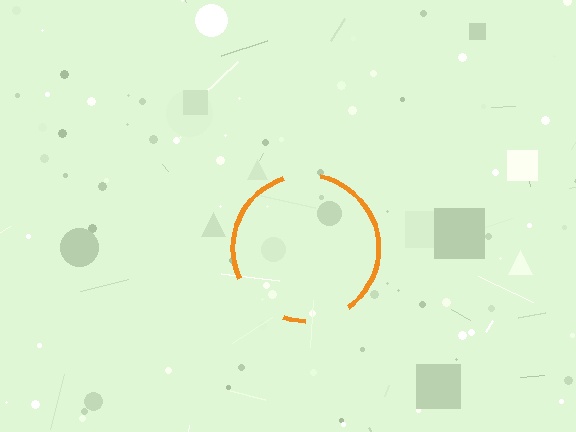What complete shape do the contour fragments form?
The contour fragments form a circle.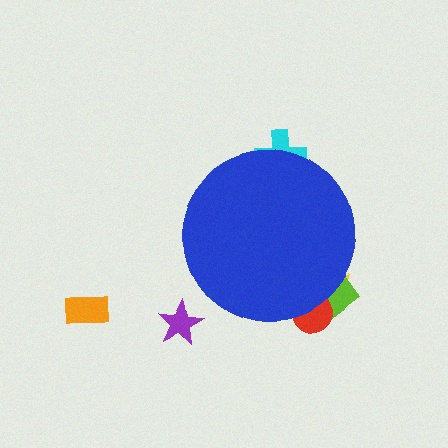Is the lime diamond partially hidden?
Yes, the lime diamond is partially hidden behind the blue circle.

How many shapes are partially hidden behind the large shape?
4 shapes are partially hidden.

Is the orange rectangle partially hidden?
No, the orange rectangle is fully visible.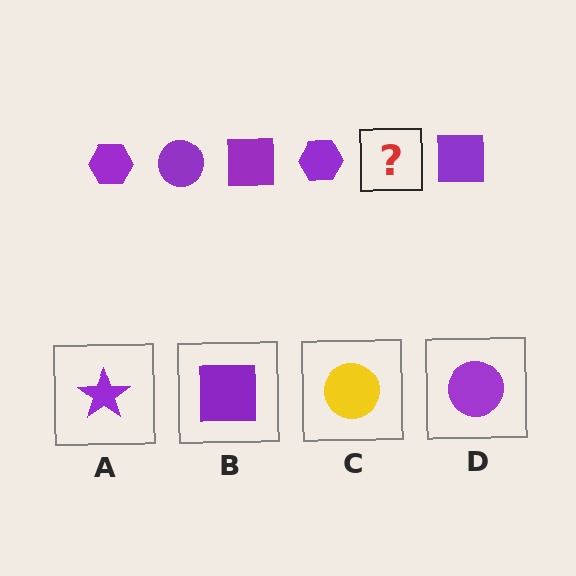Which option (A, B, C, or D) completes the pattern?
D.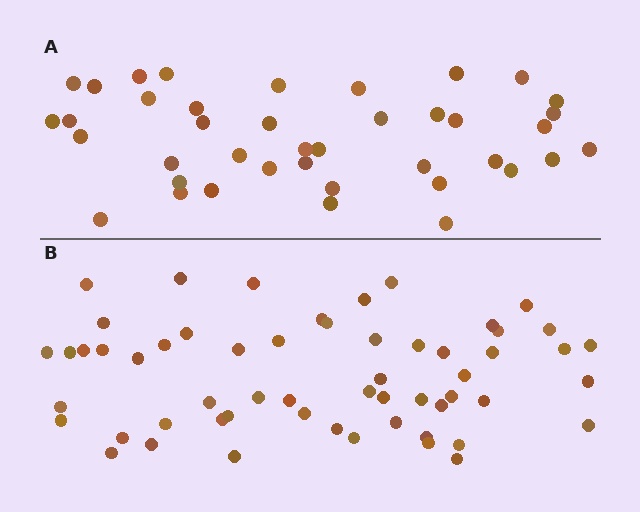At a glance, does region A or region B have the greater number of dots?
Region B (the bottom region) has more dots.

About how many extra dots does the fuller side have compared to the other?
Region B has approximately 15 more dots than region A.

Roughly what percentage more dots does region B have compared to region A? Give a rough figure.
About 40% more.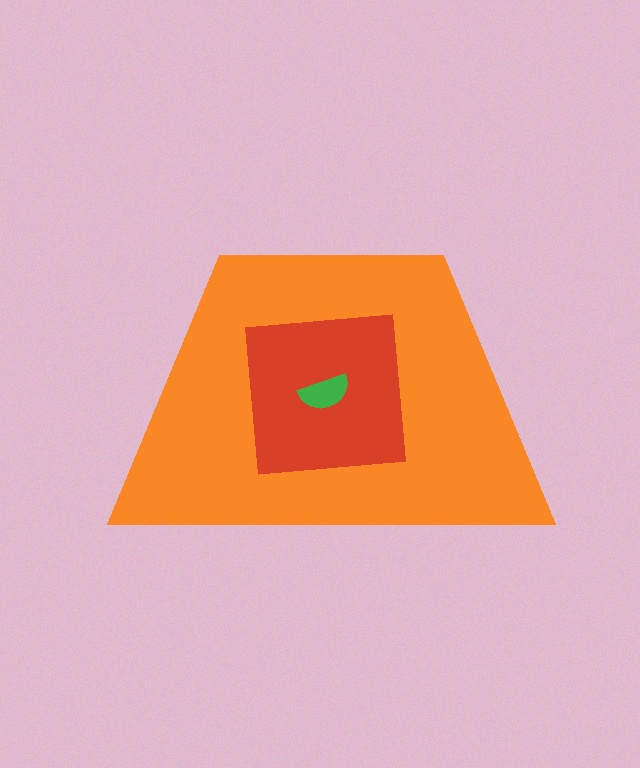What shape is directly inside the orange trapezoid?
The red square.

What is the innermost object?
The green semicircle.